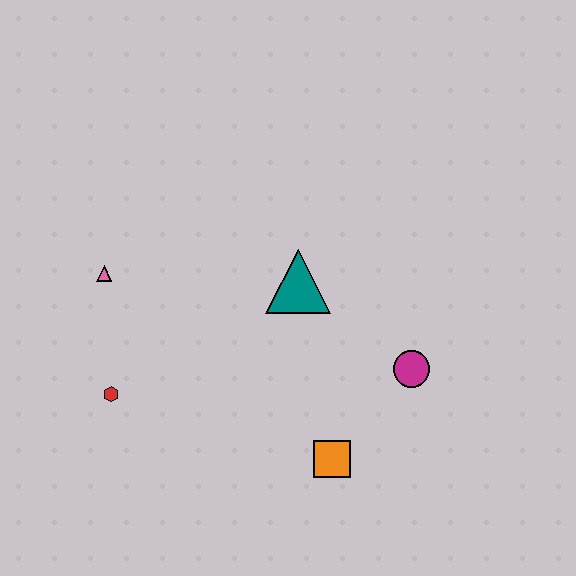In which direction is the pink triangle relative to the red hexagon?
The pink triangle is above the red hexagon.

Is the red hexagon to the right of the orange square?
No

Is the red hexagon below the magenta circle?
Yes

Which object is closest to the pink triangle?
The red hexagon is closest to the pink triangle.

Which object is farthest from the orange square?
The pink triangle is farthest from the orange square.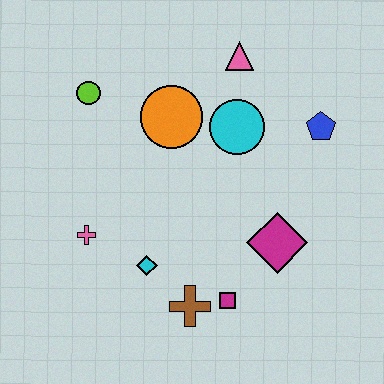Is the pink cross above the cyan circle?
No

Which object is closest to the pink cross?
The cyan diamond is closest to the pink cross.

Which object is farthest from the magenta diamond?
The lime circle is farthest from the magenta diamond.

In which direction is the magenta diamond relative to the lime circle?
The magenta diamond is to the right of the lime circle.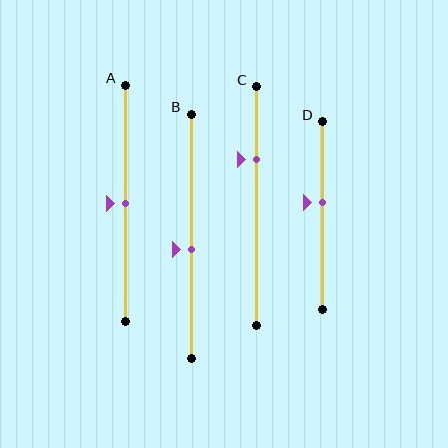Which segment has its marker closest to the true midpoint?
Segment A has its marker closest to the true midpoint.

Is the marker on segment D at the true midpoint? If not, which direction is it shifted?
No, the marker on segment D is shifted upward by about 7% of the segment length.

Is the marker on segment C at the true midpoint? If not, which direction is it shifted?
No, the marker on segment C is shifted upward by about 19% of the segment length.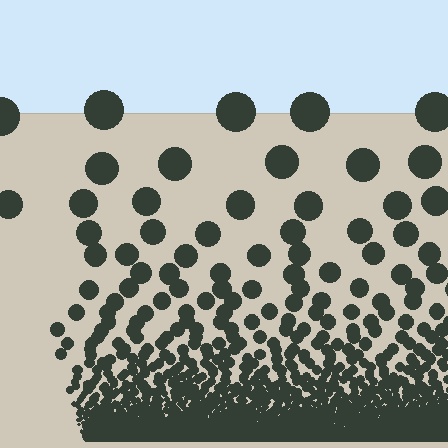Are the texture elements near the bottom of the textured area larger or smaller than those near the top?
Smaller. The gradient is inverted — elements near the bottom are smaller and denser.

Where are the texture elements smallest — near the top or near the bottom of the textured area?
Near the bottom.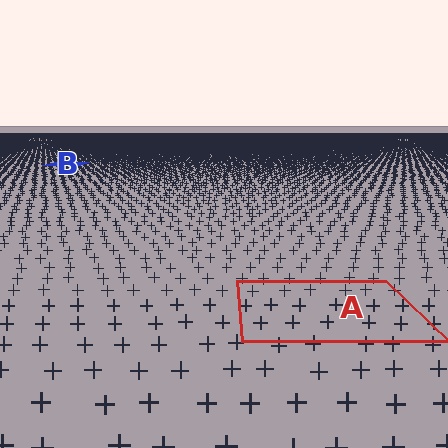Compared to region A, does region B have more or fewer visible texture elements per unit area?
Region B has more texture elements per unit area — they are packed more densely because it is farther away.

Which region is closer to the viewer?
Region A is closer. The texture elements there are larger and more spread out.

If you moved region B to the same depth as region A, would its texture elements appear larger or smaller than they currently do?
They would appear larger. At a closer depth, the same texture elements are projected at a bigger on-screen size.